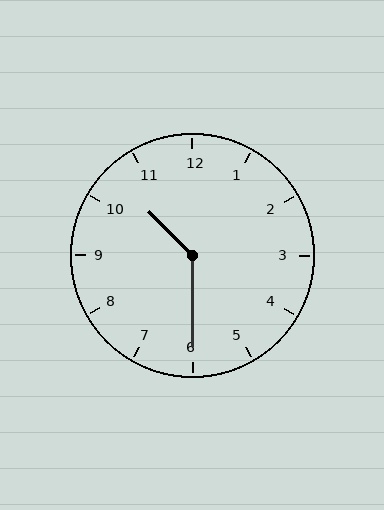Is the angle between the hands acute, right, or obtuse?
It is obtuse.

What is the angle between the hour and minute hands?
Approximately 135 degrees.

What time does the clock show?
10:30.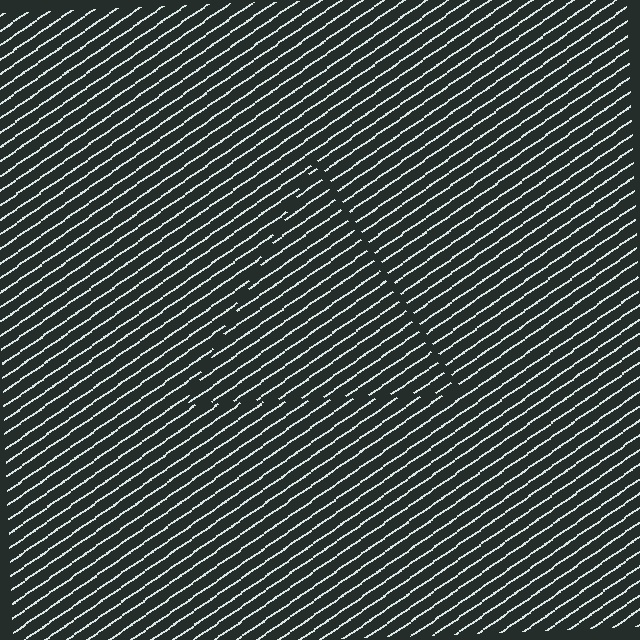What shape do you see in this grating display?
An illusory triangle. The interior of the shape contains the same grating, shifted by half a period — the contour is defined by the phase discontinuity where line-ends from the inner and outer gratings abut.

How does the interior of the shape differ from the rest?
The interior of the shape contains the same grating, shifted by half a period — the contour is defined by the phase discontinuity where line-ends from the inner and outer gratings abut.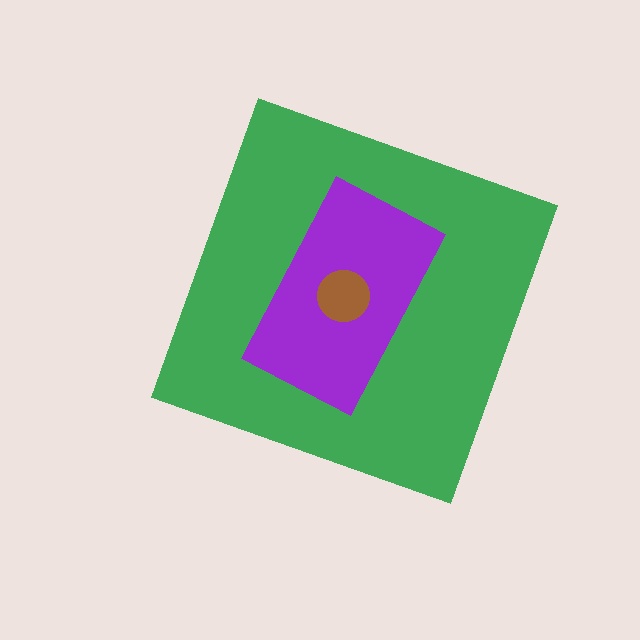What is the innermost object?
The brown circle.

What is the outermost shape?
The green diamond.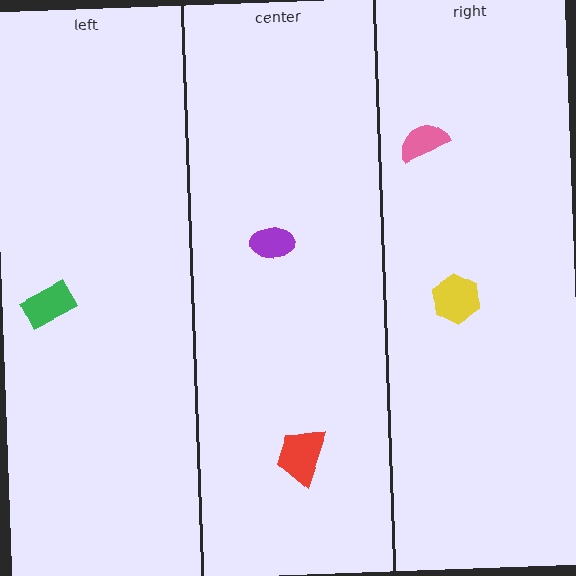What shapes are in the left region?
The green rectangle.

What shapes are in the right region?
The pink semicircle, the yellow hexagon.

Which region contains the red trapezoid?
The center region.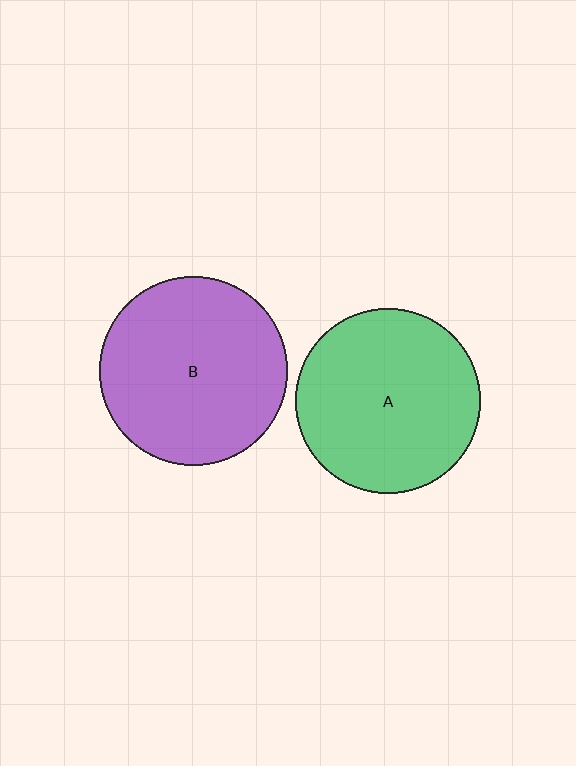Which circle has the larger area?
Circle B (purple).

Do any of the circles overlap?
No, none of the circles overlap.